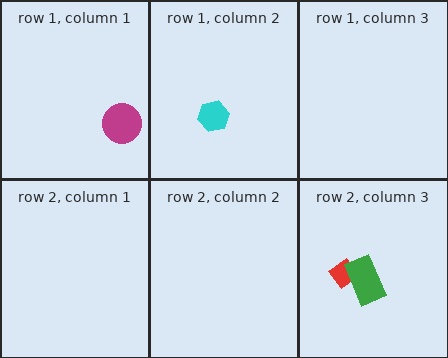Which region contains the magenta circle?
The row 1, column 1 region.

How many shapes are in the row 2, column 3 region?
2.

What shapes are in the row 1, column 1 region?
The magenta circle.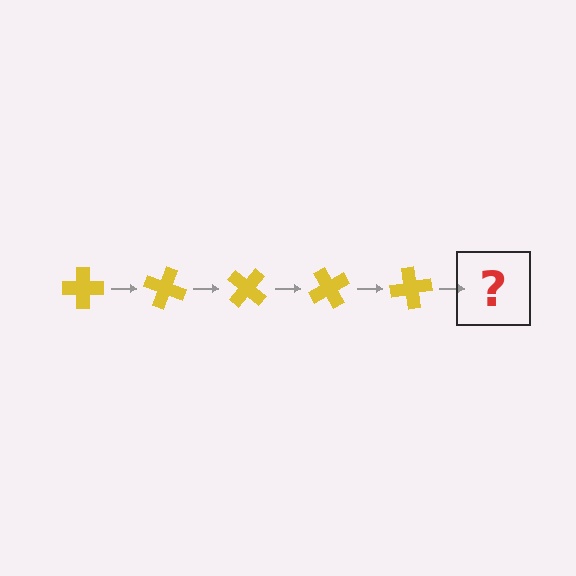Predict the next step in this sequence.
The next step is a yellow cross rotated 100 degrees.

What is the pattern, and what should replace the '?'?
The pattern is that the cross rotates 20 degrees each step. The '?' should be a yellow cross rotated 100 degrees.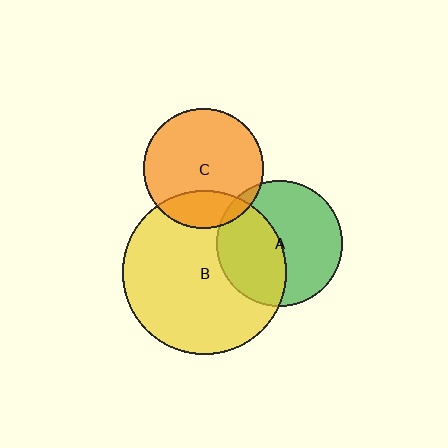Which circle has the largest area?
Circle B (yellow).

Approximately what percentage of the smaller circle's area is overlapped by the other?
Approximately 20%.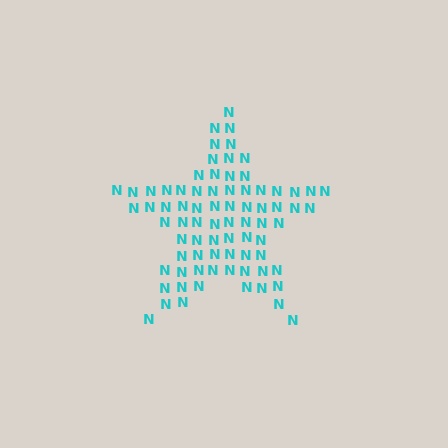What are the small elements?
The small elements are letter N's.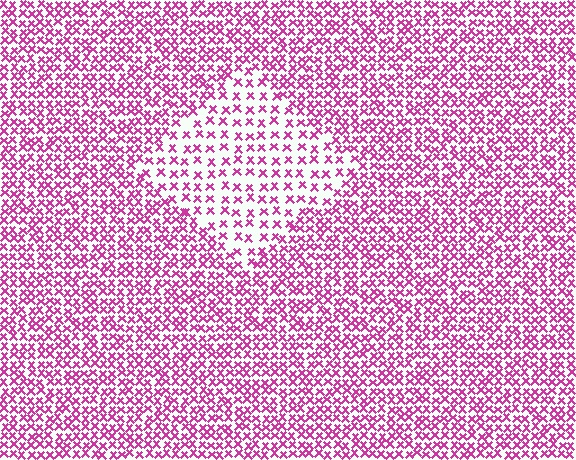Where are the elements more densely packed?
The elements are more densely packed outside the diamond boundary.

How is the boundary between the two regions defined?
The boundary is defined by a change in element density (approximately 2.0x ratio). All elements are the same color, size, and shape.